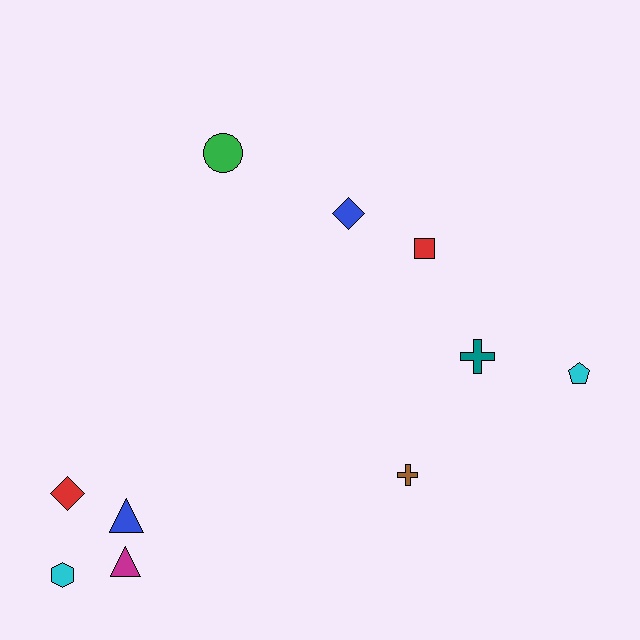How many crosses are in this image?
There are 2 crosses.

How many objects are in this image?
There are 10 objects.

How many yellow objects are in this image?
There are no yellow objects.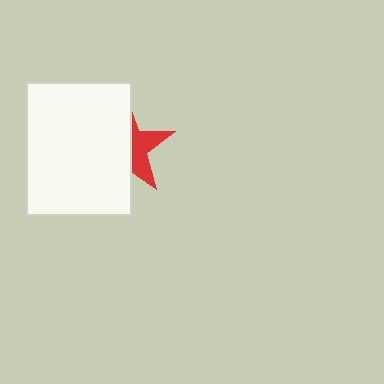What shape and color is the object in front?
The object in front is a white rectangle.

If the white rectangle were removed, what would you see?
You would see the complete red star.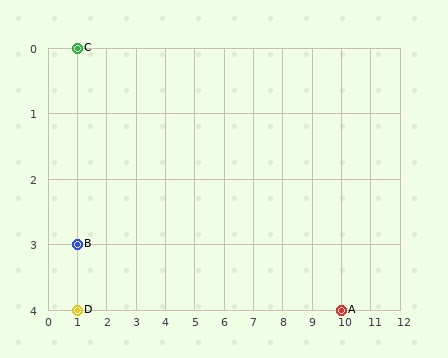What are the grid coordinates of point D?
Point D is at grid coordinates (1, 4).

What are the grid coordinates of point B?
Point B is at grid coordinates (1, 3).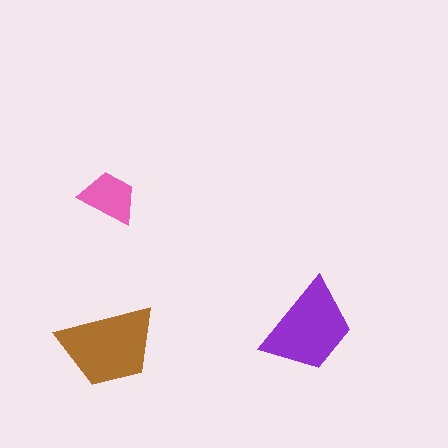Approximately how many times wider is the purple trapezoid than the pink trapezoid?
About 1.5 times wider.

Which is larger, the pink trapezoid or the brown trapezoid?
The brown one.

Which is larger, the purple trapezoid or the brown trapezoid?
The brown one.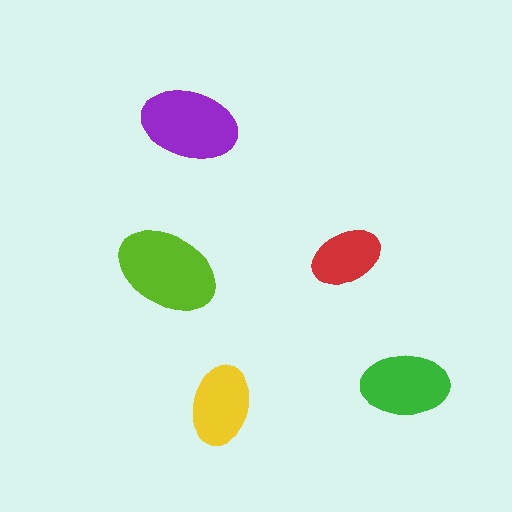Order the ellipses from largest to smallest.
the lime one, the purple one, the green one, the yellow one, the red one.